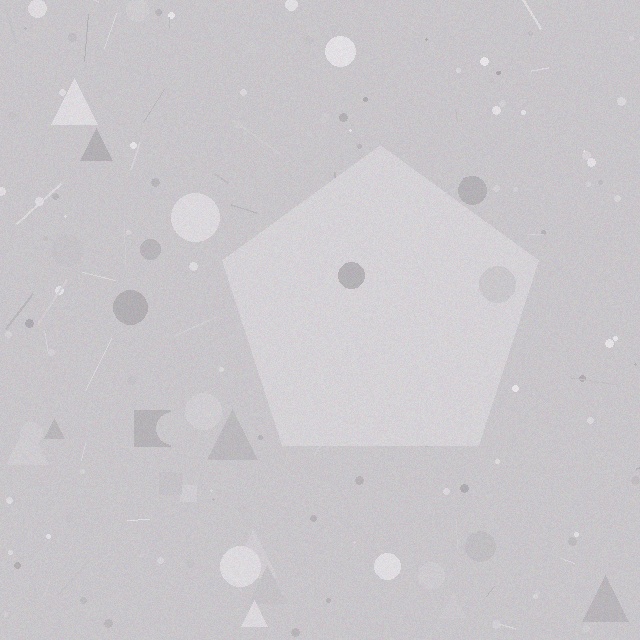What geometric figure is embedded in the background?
A pentagon is embedded in the background.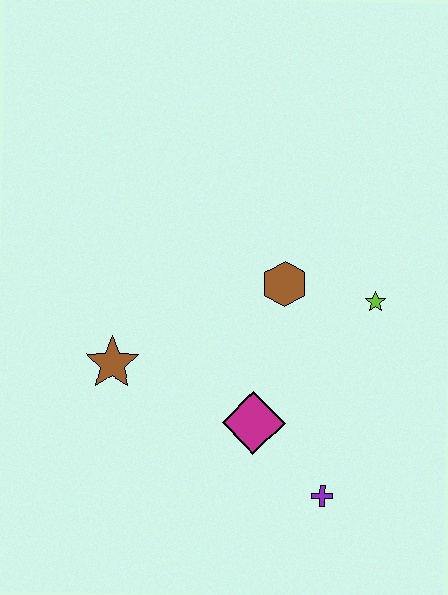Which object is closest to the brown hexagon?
The lime star is closest to the brown hexagon.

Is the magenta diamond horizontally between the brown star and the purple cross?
Yes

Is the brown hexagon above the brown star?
Yes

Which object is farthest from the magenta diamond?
The lime star is farthest from the magenta diamond.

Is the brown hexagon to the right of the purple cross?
No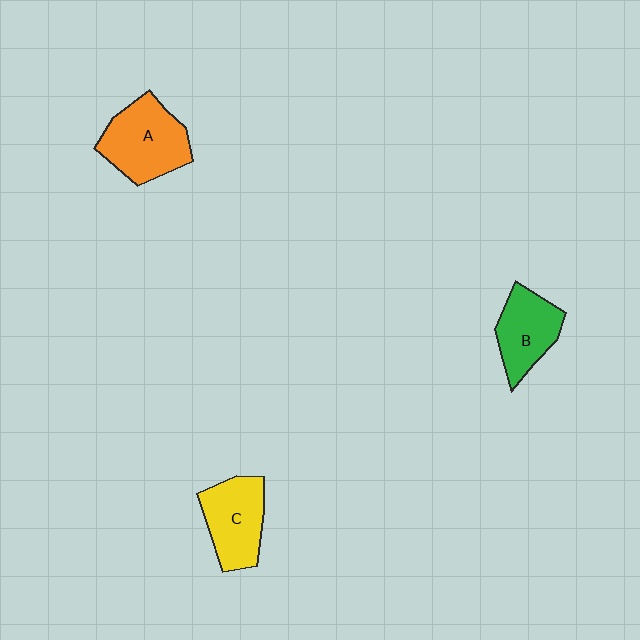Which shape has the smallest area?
Shape B (green).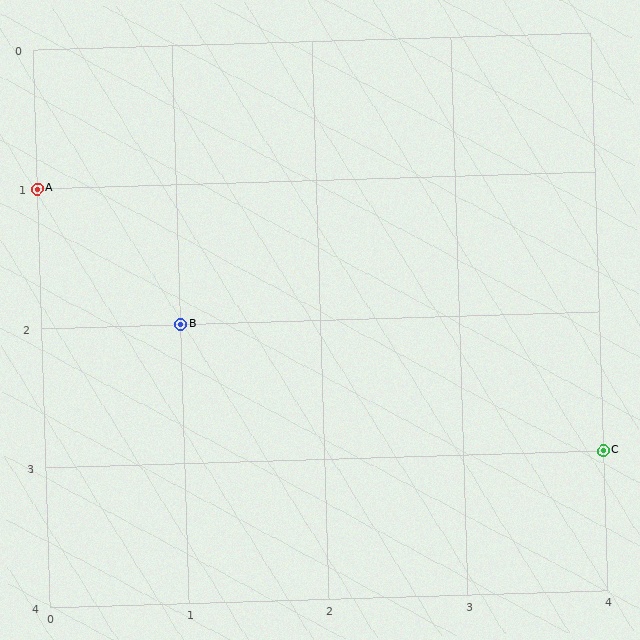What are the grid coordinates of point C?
Point C is at grid coordinates (4, 3).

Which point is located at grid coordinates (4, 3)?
Point C is at (4, 3).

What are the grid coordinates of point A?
Point A is at grid coordinates (0, 1).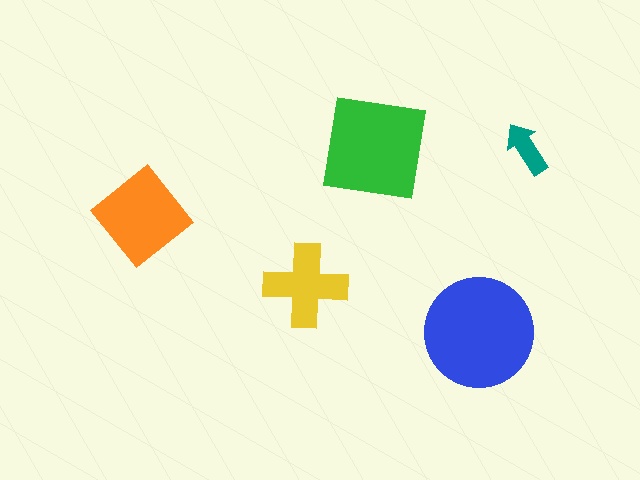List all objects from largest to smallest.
The blue circle, the green square, the orange diamond, the yellow cross, the teal arrow.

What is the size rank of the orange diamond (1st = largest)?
3rd.